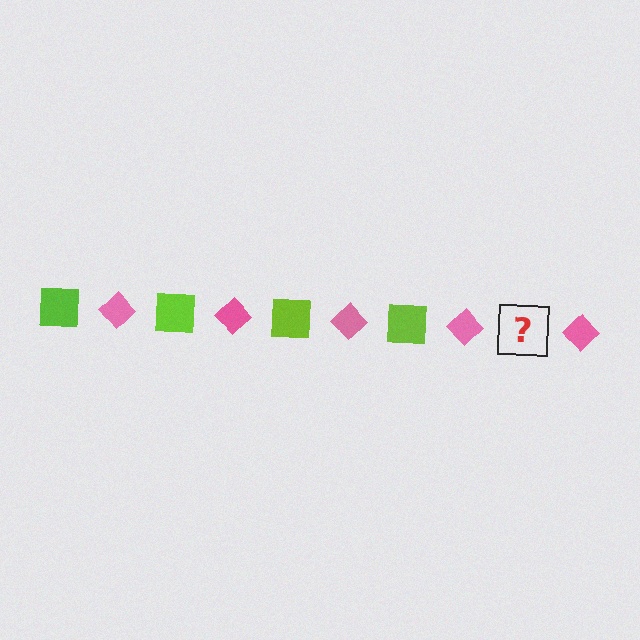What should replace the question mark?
The question mark should be replaced with a lime square.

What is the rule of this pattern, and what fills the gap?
The rule is that the pattern alternates between lime square and pink diamond. The gap should be filled with a lime square.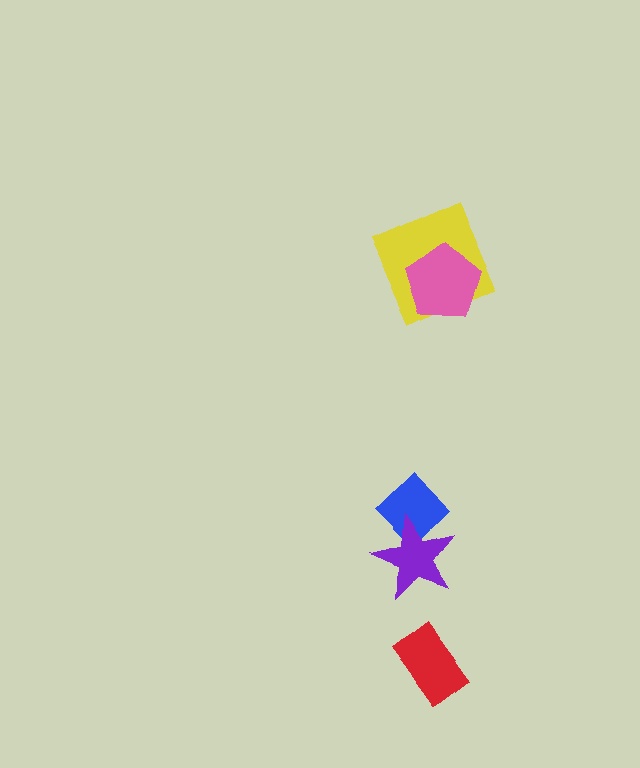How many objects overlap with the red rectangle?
0 objects overlap with the red rectangle.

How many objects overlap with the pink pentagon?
1 object overlaps with the pink pentagon.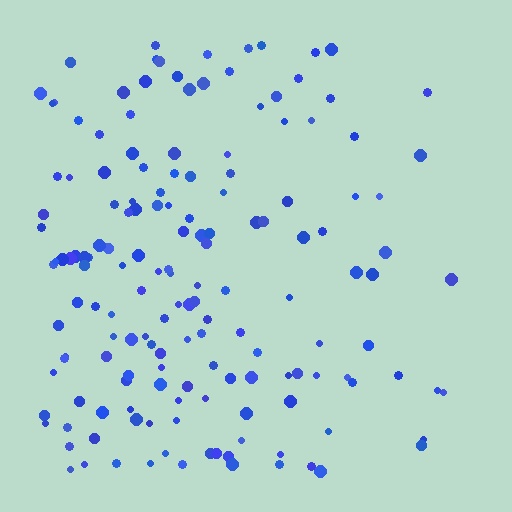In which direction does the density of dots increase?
From right to left, with the left side densest.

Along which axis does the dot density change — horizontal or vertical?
Horizontal.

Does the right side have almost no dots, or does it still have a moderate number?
Still a moderate number, just noticeably fewer than the left.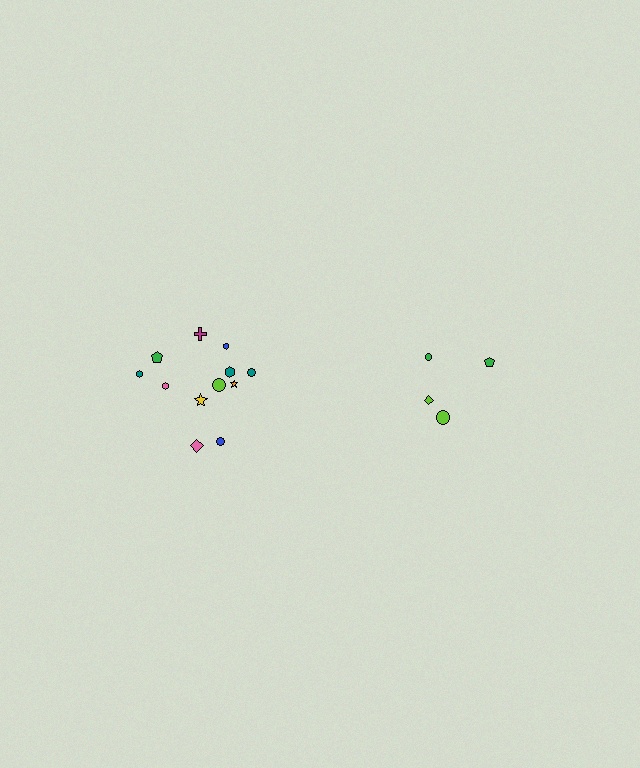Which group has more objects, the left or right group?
The left group.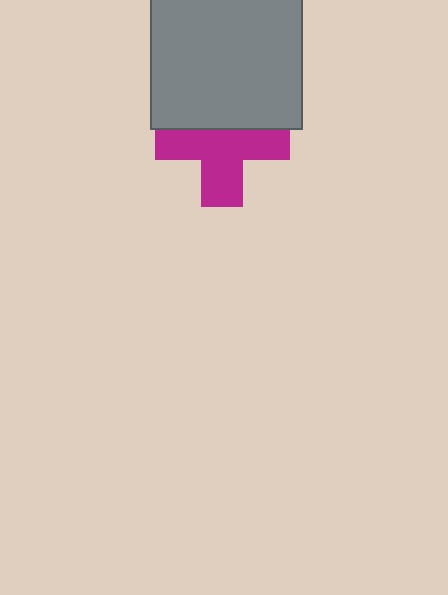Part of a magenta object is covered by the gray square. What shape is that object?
It is a cross.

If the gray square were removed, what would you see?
You would see the complete magenta cross.